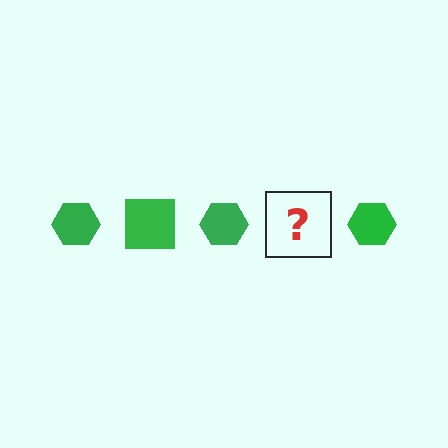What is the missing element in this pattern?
The missing element is a green square.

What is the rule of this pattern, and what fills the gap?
The rule is that the pattern cycles through hexagon, square shapes in green. The gap should be filled with a green square.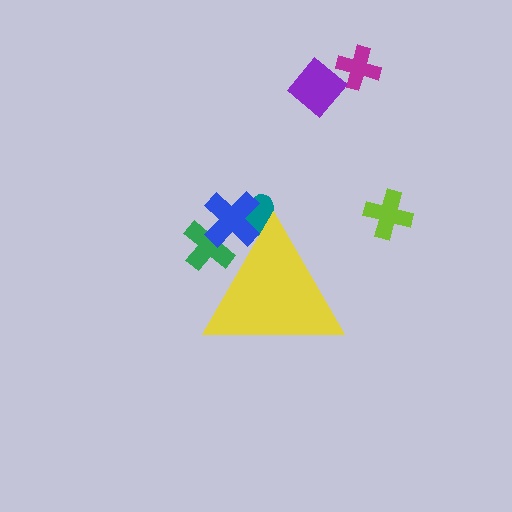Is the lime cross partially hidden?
No, the lime cross is fully visible.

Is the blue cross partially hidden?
Yes, the blue cross is partially hidden behind the yellow triangle.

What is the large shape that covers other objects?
A yellow triangle.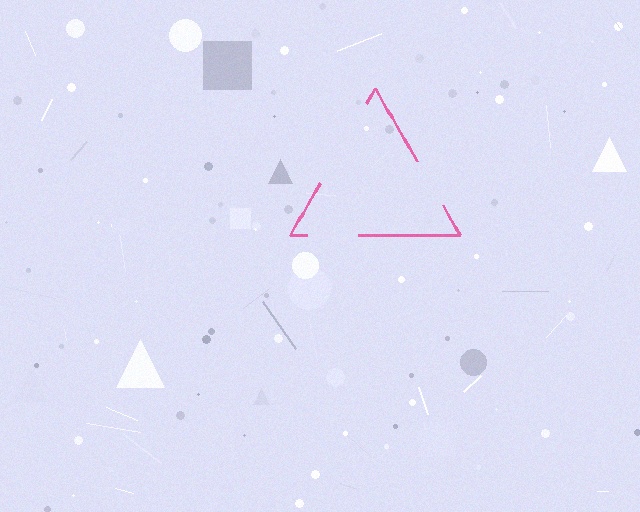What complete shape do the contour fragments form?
The contour fragments form a triangle.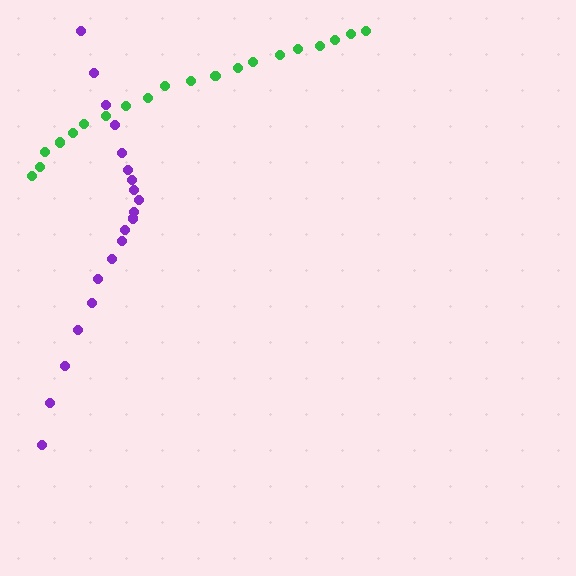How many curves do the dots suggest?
There are 2 distinct paths.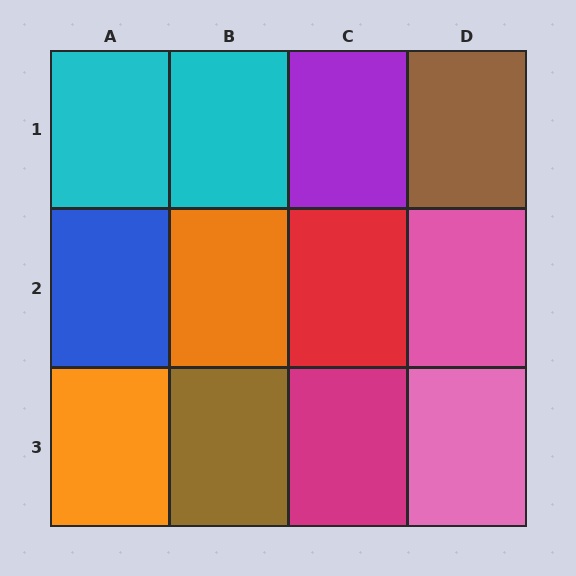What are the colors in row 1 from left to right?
Cyan, cyan, purple, brown.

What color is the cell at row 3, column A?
Orange.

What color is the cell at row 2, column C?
Red.